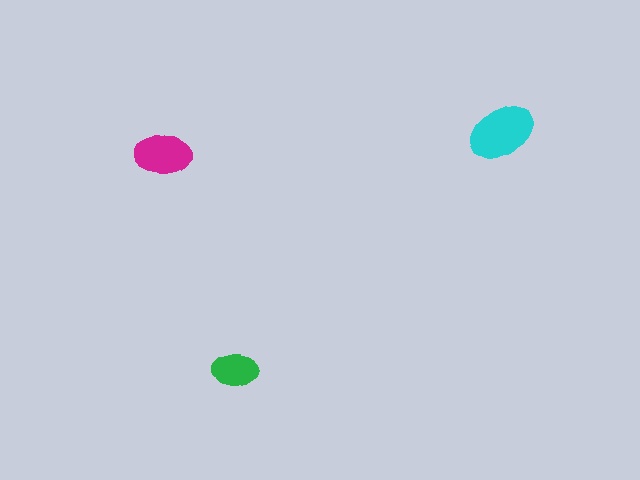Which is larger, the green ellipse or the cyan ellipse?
The cyan one.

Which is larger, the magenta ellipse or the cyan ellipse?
The cyan one.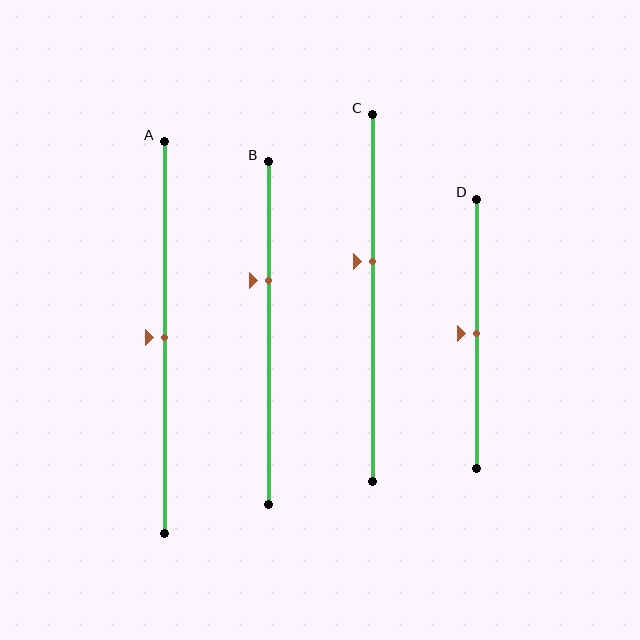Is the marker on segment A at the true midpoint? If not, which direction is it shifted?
Yes, the marker on segment A is at the true midpoint.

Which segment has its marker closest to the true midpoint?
Segment A has its marker closest to the true midpoint.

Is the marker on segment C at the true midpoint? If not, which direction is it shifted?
No, the marker on segment C is shifted upward by about 10% of the segment length.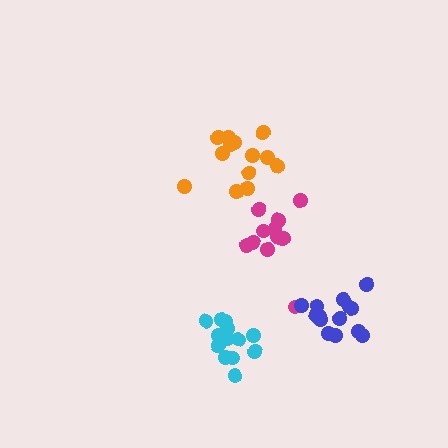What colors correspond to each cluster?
The clusters are colored: magenta, orange, cyan, blue.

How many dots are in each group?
Group 1: 11 dots, Group 2: 13 dots, Group 3: 14 dots, Group 4: 14 dots (52 total).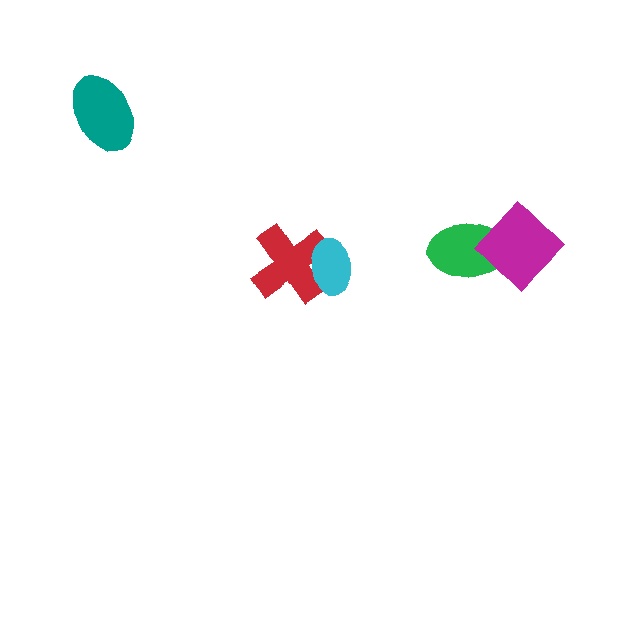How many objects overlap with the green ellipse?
1 object overlaps with the green ellipse.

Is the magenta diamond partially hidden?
No, no other shape covers it.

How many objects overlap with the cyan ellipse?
1 object overlaps with the cyan ellipse.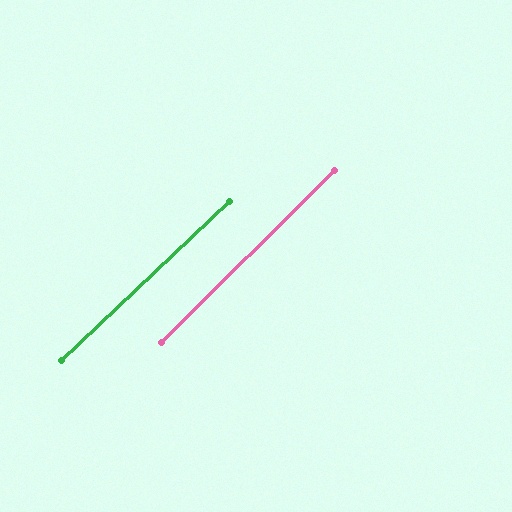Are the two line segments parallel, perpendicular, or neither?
Parallel — their directions differ by only 1.4°.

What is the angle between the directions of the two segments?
Approximately 1 degree.